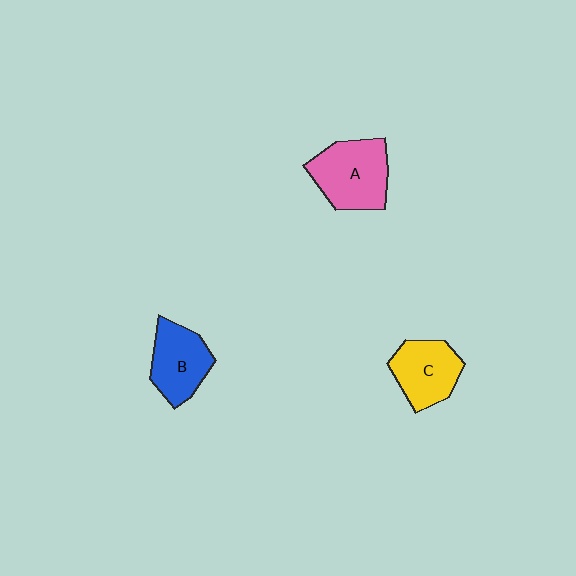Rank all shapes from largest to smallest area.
From largest to smallest: A (pink), B (blue), C (yellow).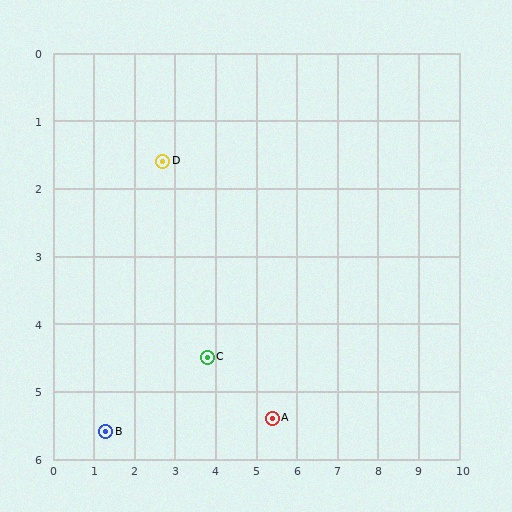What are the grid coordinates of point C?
Point C is at approximately (3.8, 4.5).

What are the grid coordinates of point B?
Point B is at approximately (1.3, 5.6).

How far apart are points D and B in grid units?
Points D and B are about 4.2 grid units apart.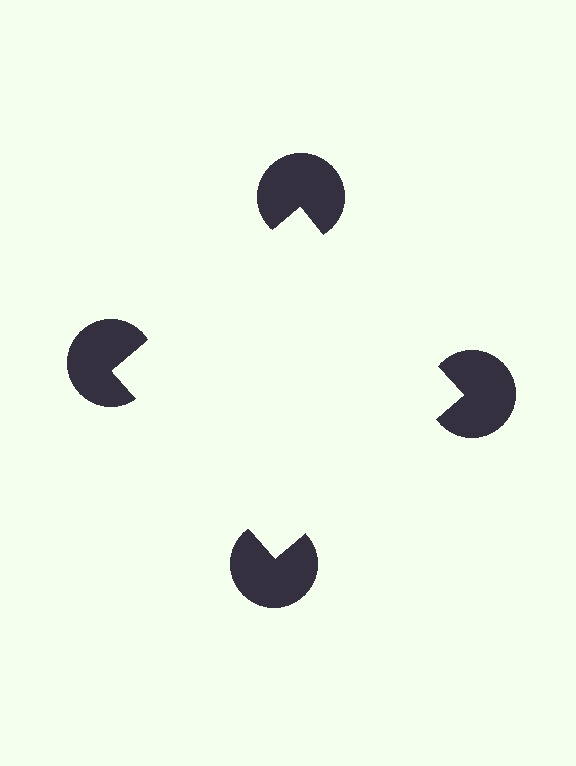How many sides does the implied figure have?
4 sides.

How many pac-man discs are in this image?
There are 4 — one at each vertex of the illusory square.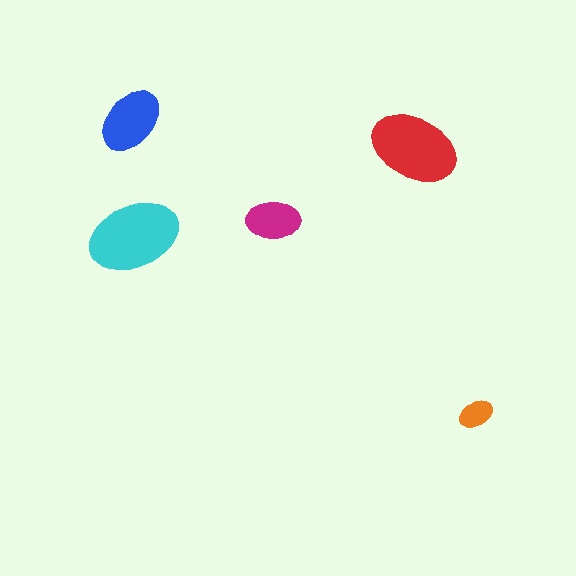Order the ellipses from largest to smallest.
the cyan one, the red one, the blue one, the magenta one, the orange one.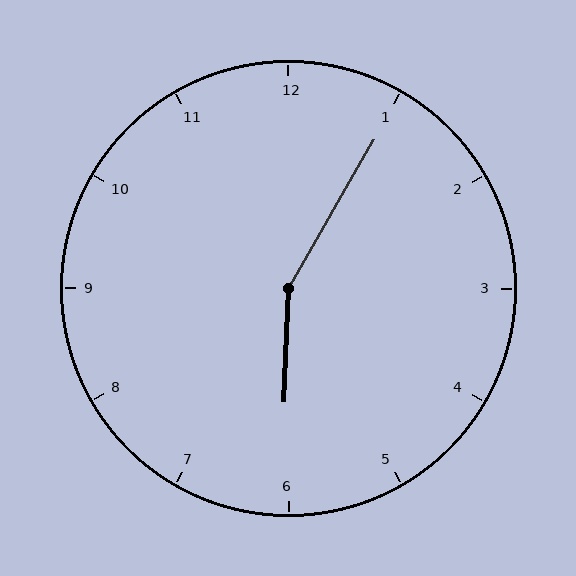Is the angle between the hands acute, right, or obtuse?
It is obtuse.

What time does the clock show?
6:05.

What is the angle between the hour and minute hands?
Approximately 152 degrees.